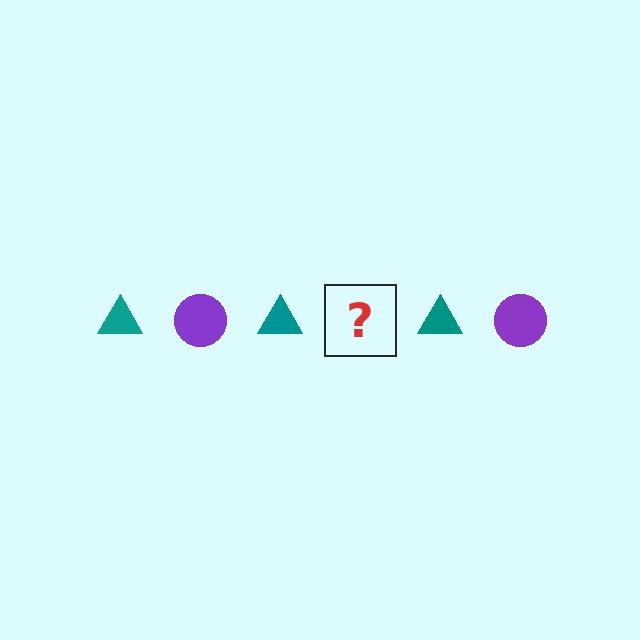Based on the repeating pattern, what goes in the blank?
The blank should be a purple circle.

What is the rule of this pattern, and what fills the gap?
The rule is that the pattern alternates between teal triangle and purple circle. The gap should be filled with a purple circle.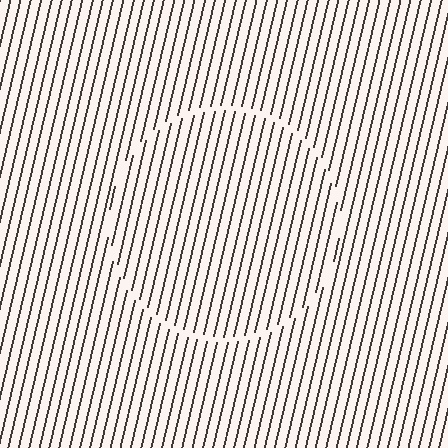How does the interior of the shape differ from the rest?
The interior of the shape contains the same grating, shifted by half a period — the contour is defined by the phase discontinuity where line-ends from the inner and outer gratings abut.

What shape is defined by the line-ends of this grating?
An illusory circle. The interior of the shape contains the same grating, shifted by half a period — the contour is defined by the phase discontinuity where line-ends from the inner and outer gratings abut.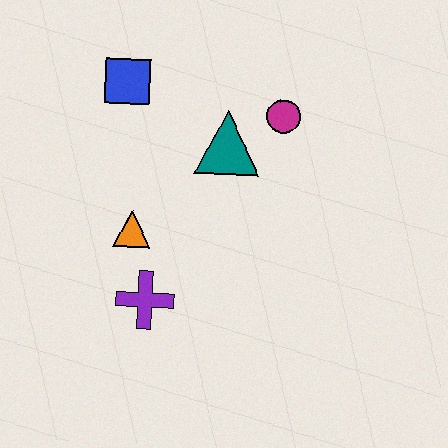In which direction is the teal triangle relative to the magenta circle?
The teal triangle is to the left of the magenta circle.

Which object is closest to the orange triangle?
The purple cross is closest to the orange triangle.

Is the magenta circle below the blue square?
Yes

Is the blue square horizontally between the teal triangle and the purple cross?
No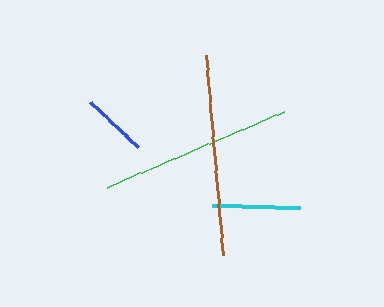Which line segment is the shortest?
The blue line is the shortest at approximately 67 pixels.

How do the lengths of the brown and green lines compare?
The brown and green lines are approximately the same length.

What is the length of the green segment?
The green segment is approximately 194 pixels long.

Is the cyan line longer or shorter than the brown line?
The brown line is longer than the cyan line.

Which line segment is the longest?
The brown line is the longest at approximately 200 pixels.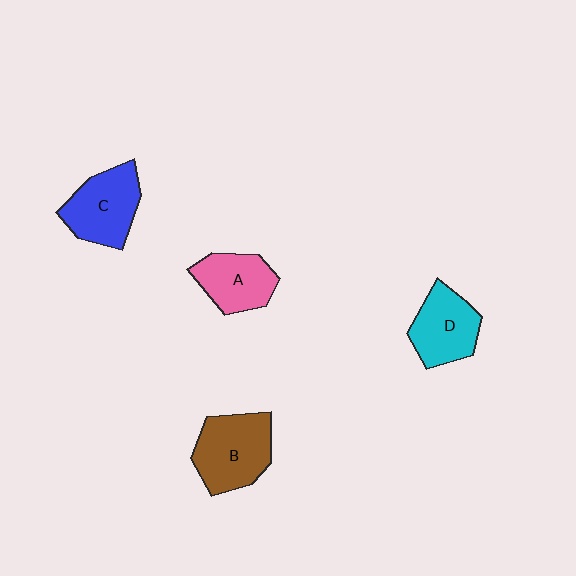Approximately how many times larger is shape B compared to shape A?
Approximately 1.3 times.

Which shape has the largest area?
Shape B (brown).